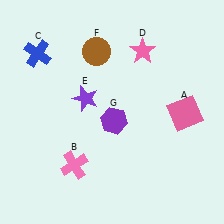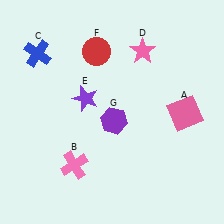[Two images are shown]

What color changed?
The circle (F) changed from brown in Image 1 to red in Image 2.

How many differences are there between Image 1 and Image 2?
There is 1 difference between the two images.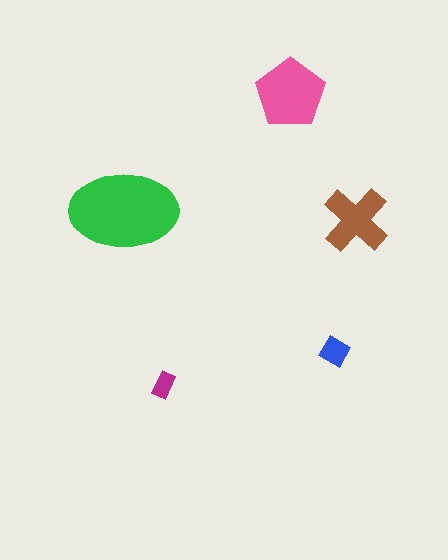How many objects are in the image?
There are 5 objects in the image.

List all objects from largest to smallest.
The green ellipse, the pink pentagon, the brown cross, the blue diamond, the magenta rectangle.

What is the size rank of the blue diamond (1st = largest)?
4th.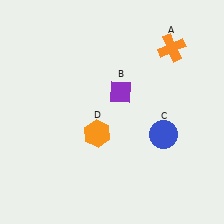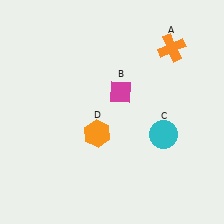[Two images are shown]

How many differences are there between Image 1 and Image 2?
There are 2 differences between the two images.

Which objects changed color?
B changed from purple to magenta. C changed from blue to cyan.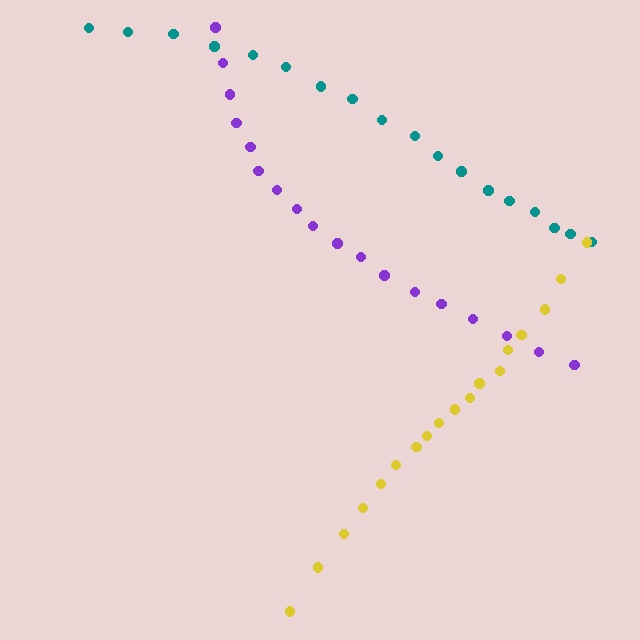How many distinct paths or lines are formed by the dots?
There are 3 distinct paths.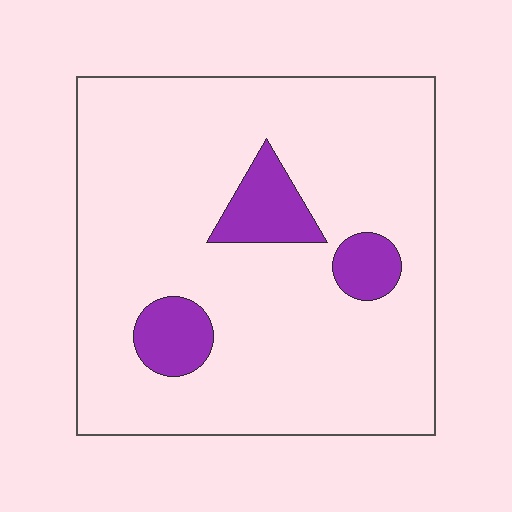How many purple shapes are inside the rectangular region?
3.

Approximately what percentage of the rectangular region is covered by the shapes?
Approximately 10%.